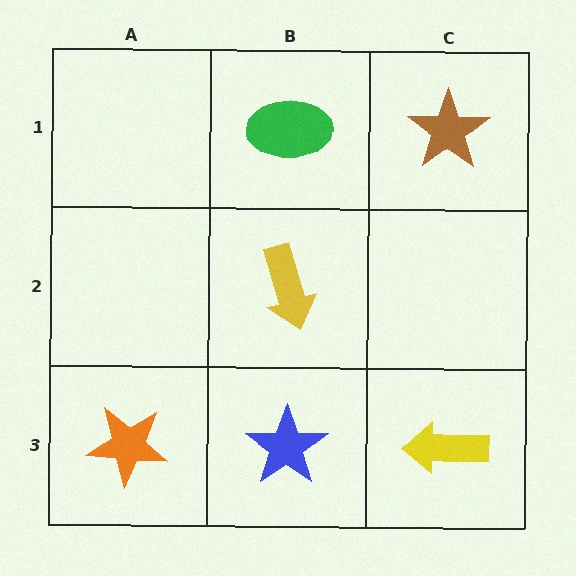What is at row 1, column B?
A green ellipse.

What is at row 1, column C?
A brown star.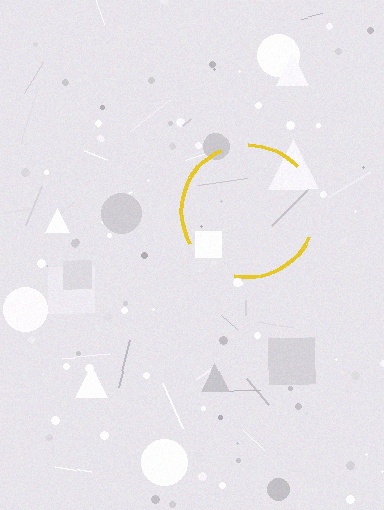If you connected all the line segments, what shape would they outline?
They would outline a circle.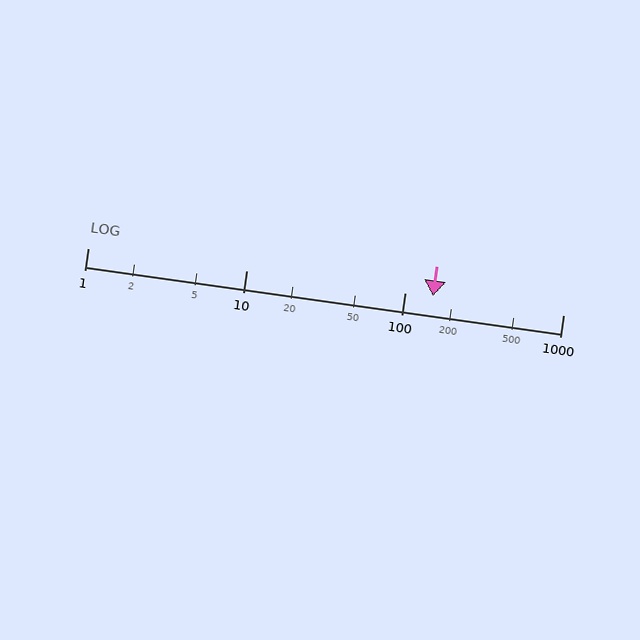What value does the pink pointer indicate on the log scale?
The pointer indicates approximately 150.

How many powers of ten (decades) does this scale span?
The scale spans 3 decades, from 1 to 1000.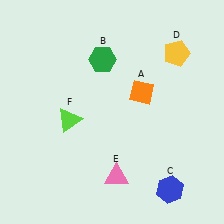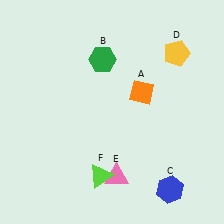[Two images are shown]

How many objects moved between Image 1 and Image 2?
1 object moved between the two images.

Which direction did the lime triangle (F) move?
The lime triangle (F) moved down.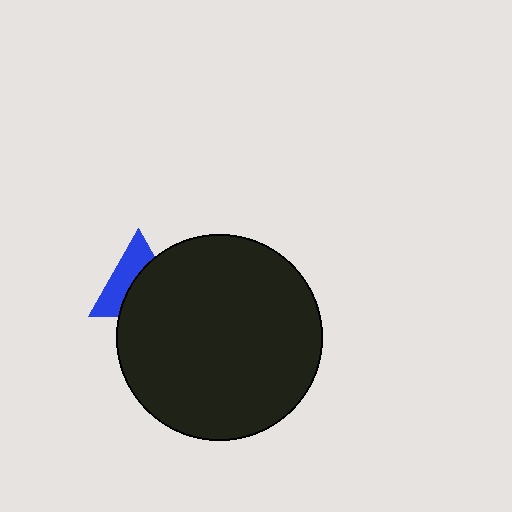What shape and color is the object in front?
The object in front is a black circle.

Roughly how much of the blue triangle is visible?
About half of it is visible (roughly 46%).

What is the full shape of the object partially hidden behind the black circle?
The partially hidden object is a blue triangle.